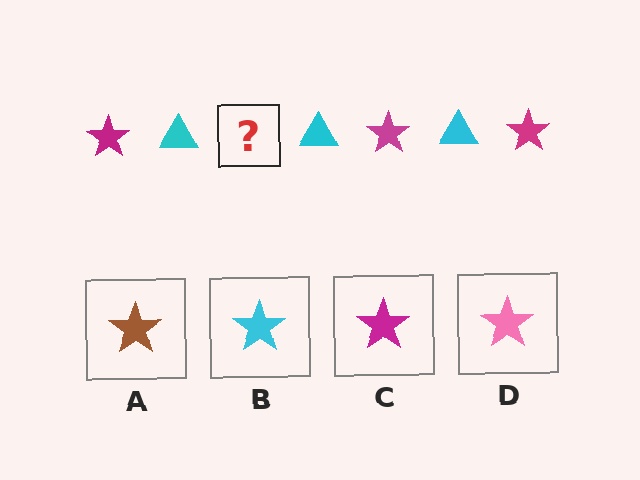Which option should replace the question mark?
Option C.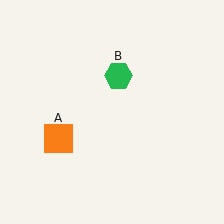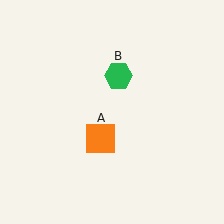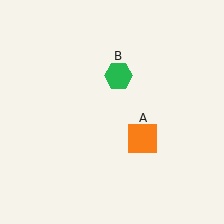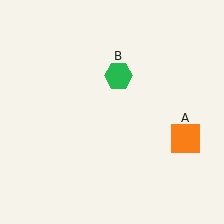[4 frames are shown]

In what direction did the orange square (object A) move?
The orange square (object A) moved right.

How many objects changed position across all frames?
1 object changed position: orange square (object A).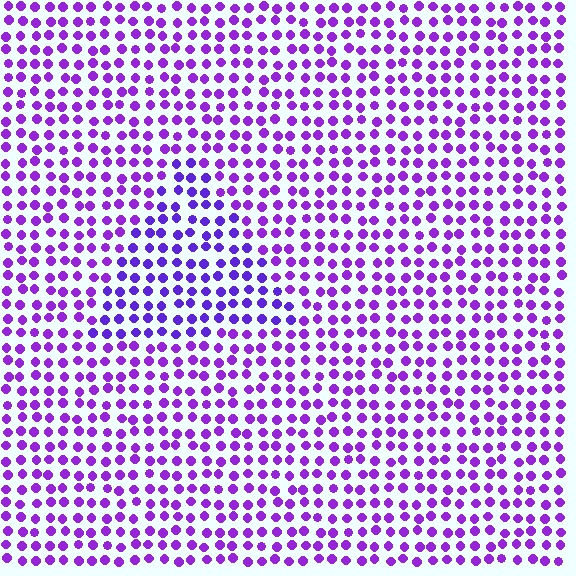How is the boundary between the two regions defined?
The boundary is defined purely by a slight shift in hue (about 20 degrees). Spacing, size, and orientation are identical on both sides.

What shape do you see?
I see a triangle.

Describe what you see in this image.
The image is filled with small purple elements in a uniform arrangement. A triangle-shaped region is visible where the elements are tinted to a slightly different hue, forming a subtle color boundary.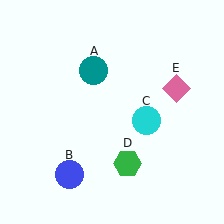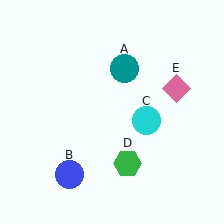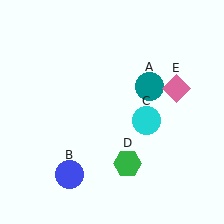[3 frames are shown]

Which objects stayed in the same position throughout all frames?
Blue circle (object B) and cyan circle (object C) and green hexagon (object D) and pink diamond (object E) remained stationary.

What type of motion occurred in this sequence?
The teal circle (object A) rotated clockwise around the center of the scene.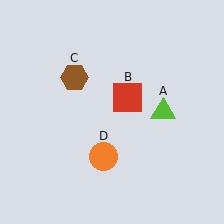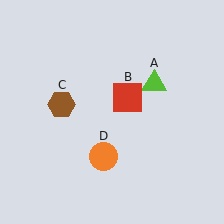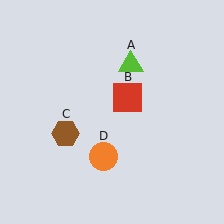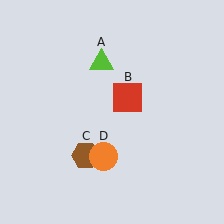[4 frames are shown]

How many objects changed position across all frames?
2 objects changed position: lime triangle (object A), brown hexagon (object C).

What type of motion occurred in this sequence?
The lime triangle (object A), brown hexagon (object C) rotated counterclockwise around the center of the scene.